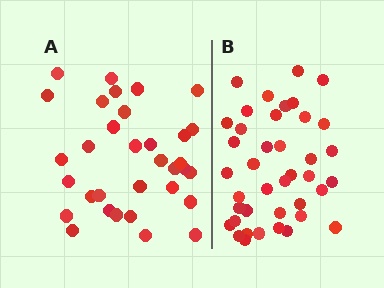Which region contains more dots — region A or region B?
Region B (the right region) has more dots.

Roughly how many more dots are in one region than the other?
Region B has roughly 8 or so more dots than region A.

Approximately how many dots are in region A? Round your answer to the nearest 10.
About 30 dots. (The exact count is 33, which rounds to 30.)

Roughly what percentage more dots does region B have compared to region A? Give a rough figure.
About 20% more.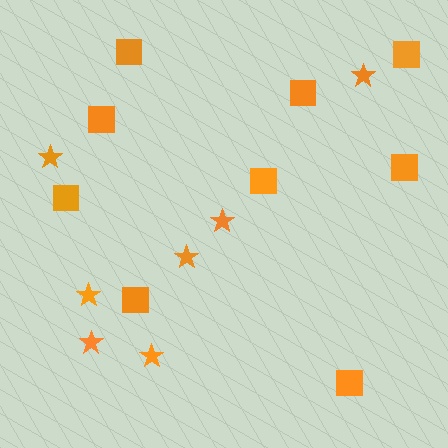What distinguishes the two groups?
There are 2 groups: one group of stars (7) and one group of squares (9).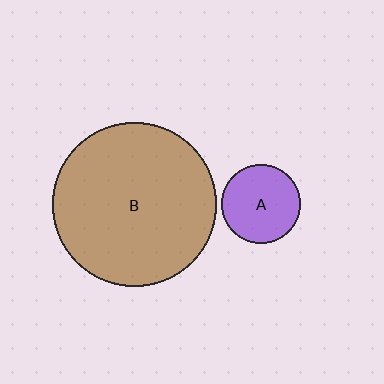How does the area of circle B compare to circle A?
Approximately 4.3 times.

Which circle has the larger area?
Circle B (brown).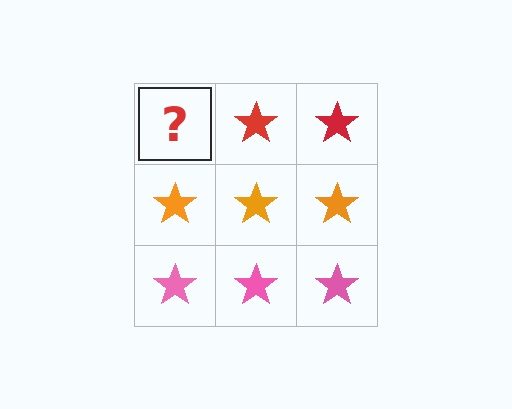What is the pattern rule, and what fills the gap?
The rule is that each row has a consistent color. The gap should be filled with a red star.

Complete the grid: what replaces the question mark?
The question mark should be replaced with a red star.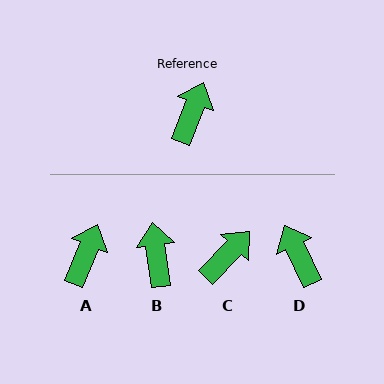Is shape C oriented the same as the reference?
No, it is off by about 22 degrees.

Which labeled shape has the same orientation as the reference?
A.